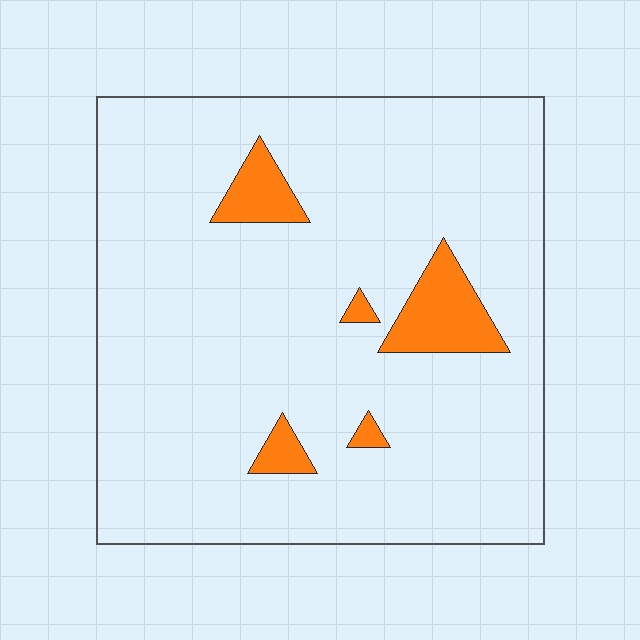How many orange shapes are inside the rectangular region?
5.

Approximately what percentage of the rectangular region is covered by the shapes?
Approximately 10%.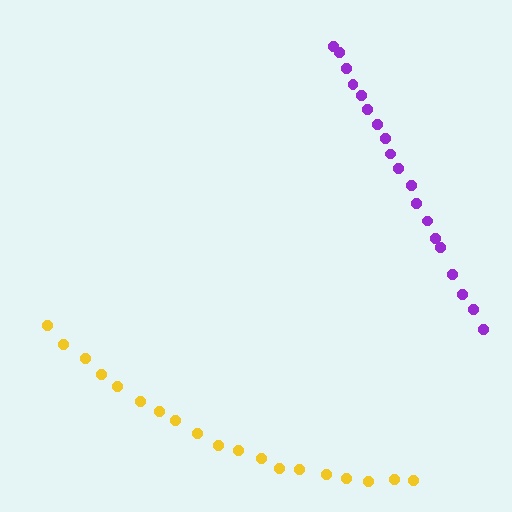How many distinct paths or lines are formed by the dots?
There are 2 distinct paths.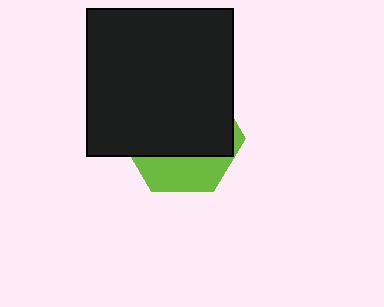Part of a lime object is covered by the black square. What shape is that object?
It is a hexagon.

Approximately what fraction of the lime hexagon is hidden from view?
Roughly 70% of the lime hexagon is hidden behind the black square.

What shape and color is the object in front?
The object in front is a black square.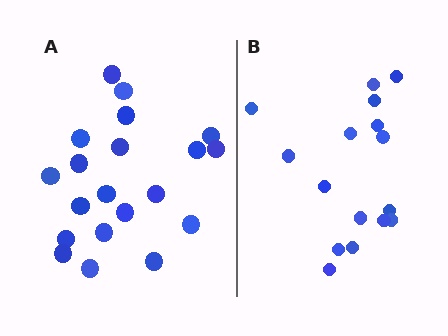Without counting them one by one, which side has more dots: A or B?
Region A (the left region) has more dots.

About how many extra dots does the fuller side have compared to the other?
Region A has about 4 more dots than region B.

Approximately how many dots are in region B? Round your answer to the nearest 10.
About 20 dots. (The exact count is 16, which rounds to 20.)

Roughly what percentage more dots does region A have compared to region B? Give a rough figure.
About 25% more.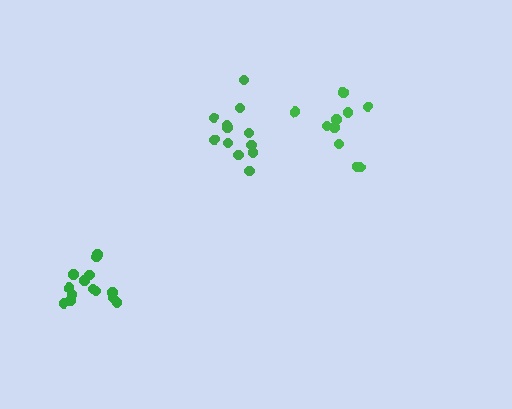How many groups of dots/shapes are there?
There are 3 groups.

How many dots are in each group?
Group 1: 12 dots, Group 2: 10 dots, Group 3: 14 dots (36 total).